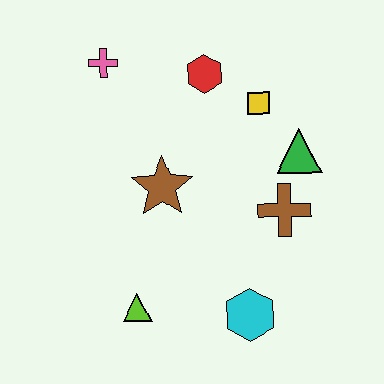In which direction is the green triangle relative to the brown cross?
The green triangle is above the brown cross.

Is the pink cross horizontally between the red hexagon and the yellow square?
No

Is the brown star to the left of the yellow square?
Yes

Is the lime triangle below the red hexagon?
Yes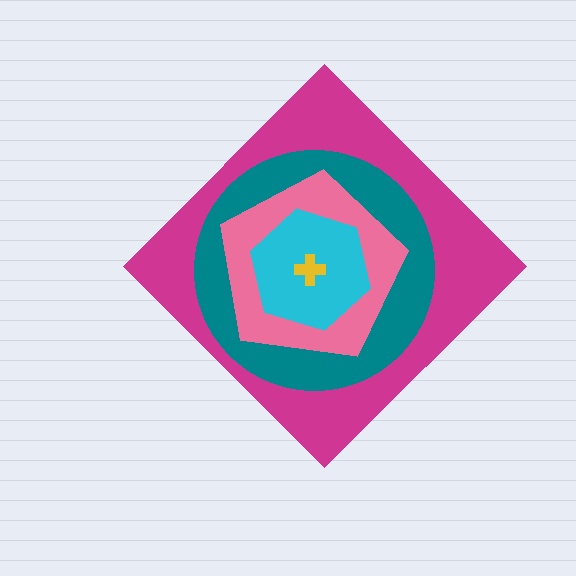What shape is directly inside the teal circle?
The pink pentagon.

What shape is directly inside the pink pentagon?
The cyan hexagon.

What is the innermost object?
The yellow cross.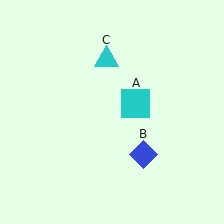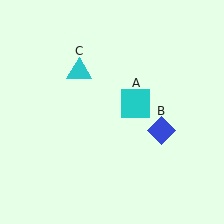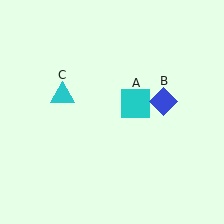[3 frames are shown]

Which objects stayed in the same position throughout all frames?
Cyan square (object A) remained stationary.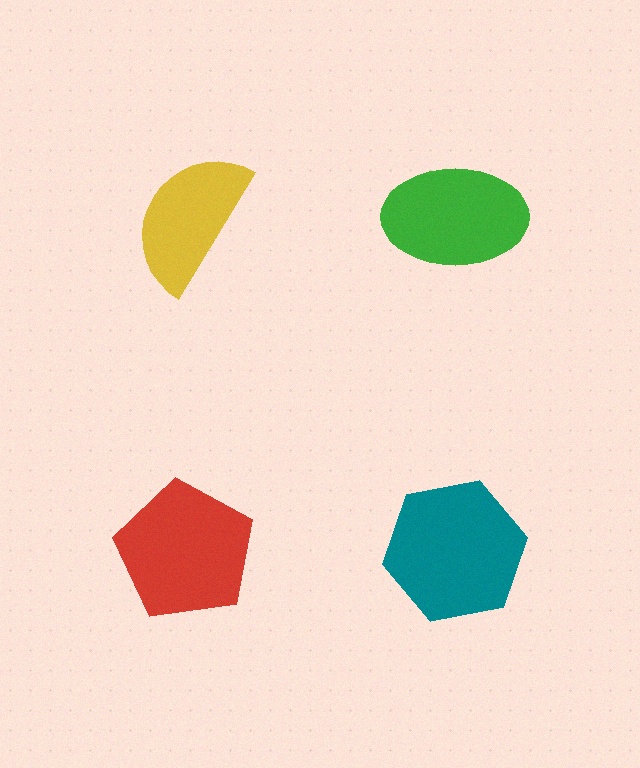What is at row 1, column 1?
A yellow semicircle.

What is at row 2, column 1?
A red pentagon.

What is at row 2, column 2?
A teal hexagon.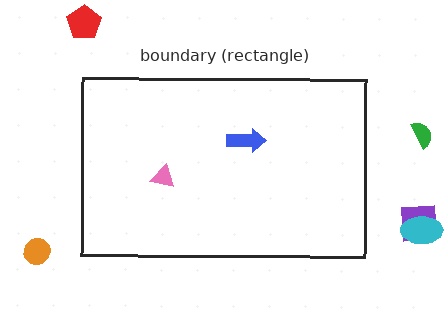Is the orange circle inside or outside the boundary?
Outside.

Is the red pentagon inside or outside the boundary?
Outside.